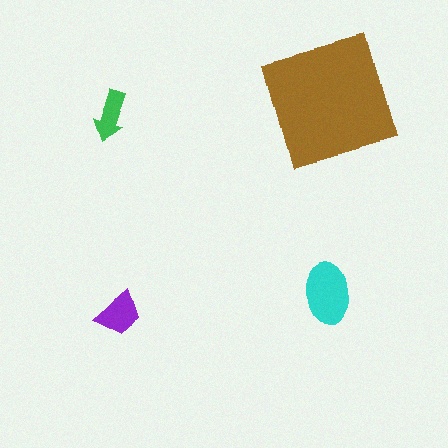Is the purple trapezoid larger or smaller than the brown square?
Smaller.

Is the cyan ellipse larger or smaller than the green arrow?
Larger.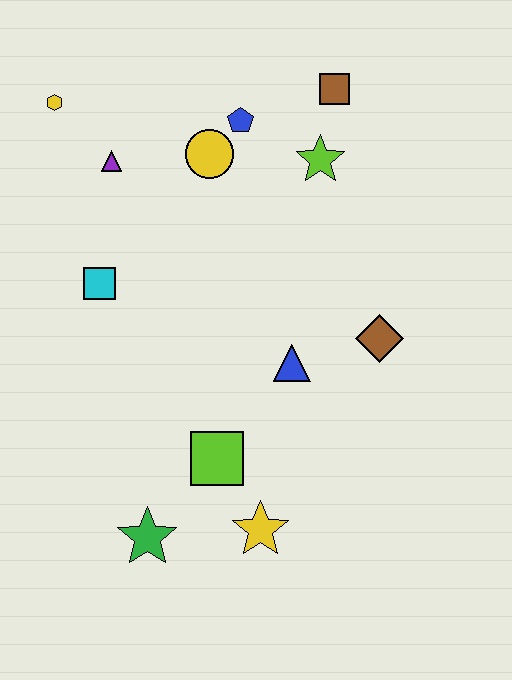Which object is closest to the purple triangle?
The yellow hexagon is closest to the purple triangle.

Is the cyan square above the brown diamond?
Yes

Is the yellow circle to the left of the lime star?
Yes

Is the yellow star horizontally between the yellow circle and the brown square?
Yes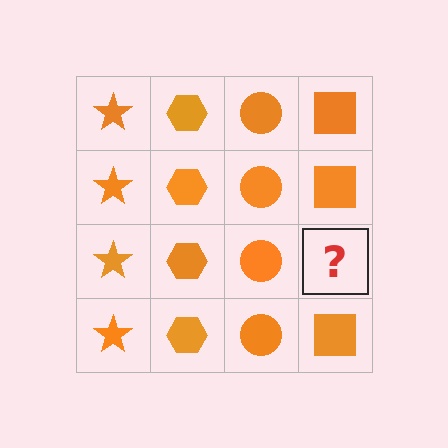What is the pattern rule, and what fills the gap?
The rule is that each column has a consistent shape. The gap should be filled with an orange square.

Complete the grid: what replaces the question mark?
The question mark should be replaced with an orange square.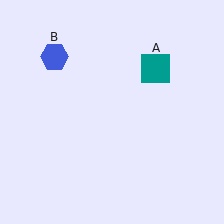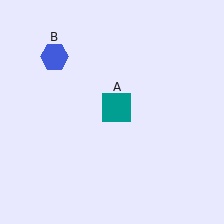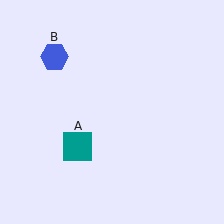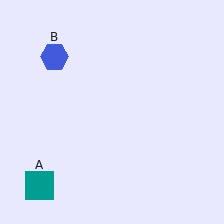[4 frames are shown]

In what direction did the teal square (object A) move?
The teal square (object A) moved down and to the left.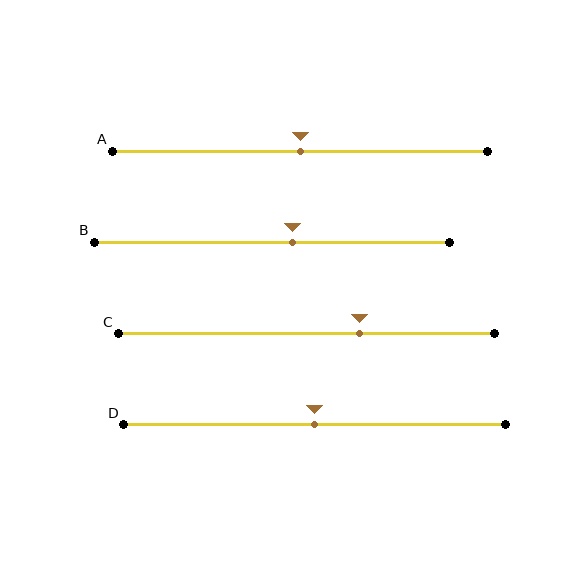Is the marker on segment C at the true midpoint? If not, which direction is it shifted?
No, the marker on segment C is shifted to the right by about 14% of the segment length.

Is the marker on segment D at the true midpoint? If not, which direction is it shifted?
Yes, the marker on segment D is at the true midpoint.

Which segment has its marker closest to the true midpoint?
Segment A has its marker closest to the true midpoint.